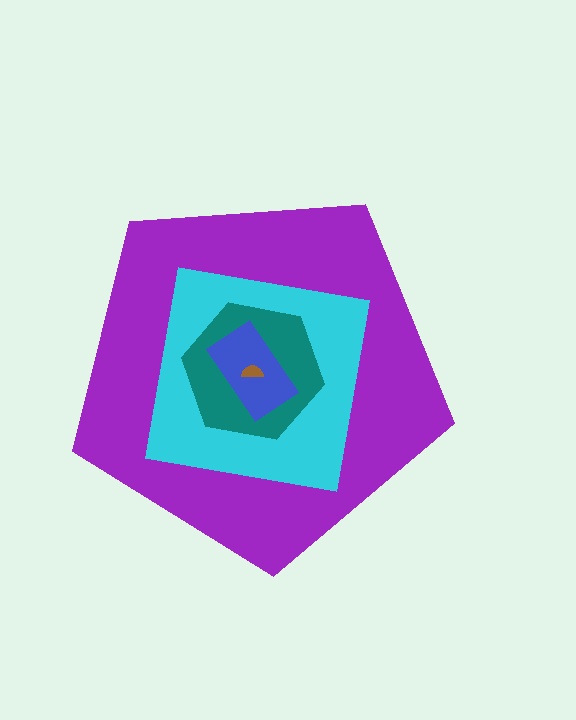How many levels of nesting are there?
5.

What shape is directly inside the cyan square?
The teal hexagon.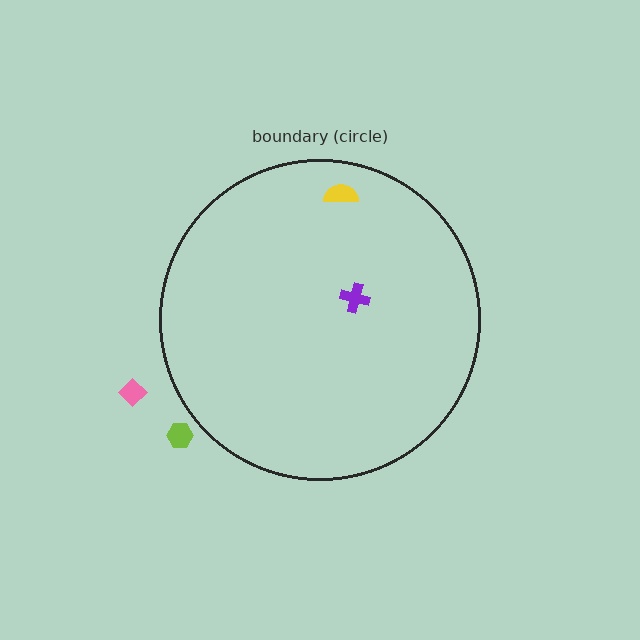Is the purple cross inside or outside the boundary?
Inside.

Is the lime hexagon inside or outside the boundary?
Outside.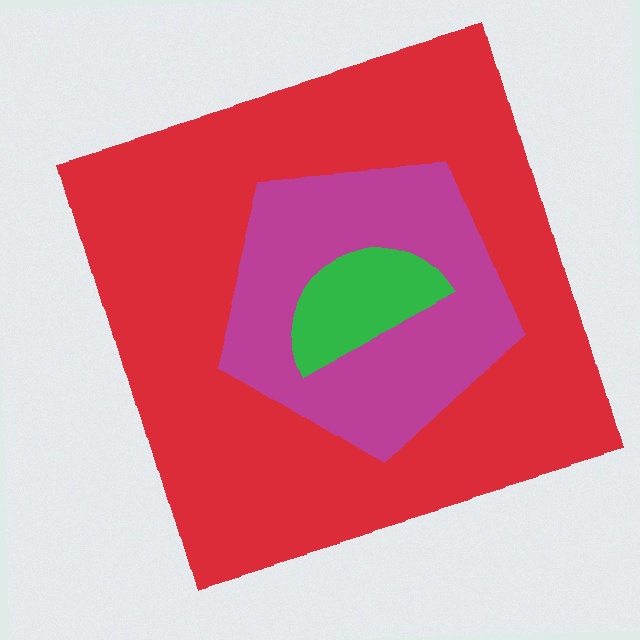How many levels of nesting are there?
3.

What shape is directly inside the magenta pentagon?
The green semicircle.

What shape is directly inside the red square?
The magenta pentagon.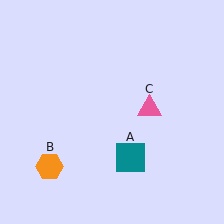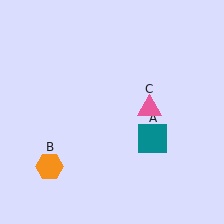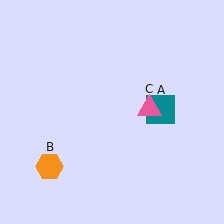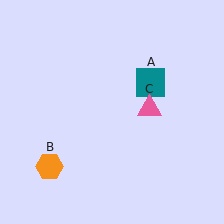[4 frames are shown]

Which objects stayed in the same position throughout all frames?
Orange hexagon (object B) and pink triangle (object C) remained stationary.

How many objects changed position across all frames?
1 object changed position: teal square (object A).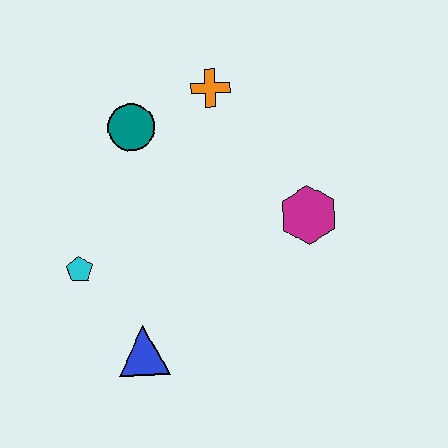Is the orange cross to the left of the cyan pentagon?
No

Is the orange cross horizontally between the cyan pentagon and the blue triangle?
No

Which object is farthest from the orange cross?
The blue triangle is farthest from the orange cross.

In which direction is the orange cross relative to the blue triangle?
The orange cross is above the blue triangle.